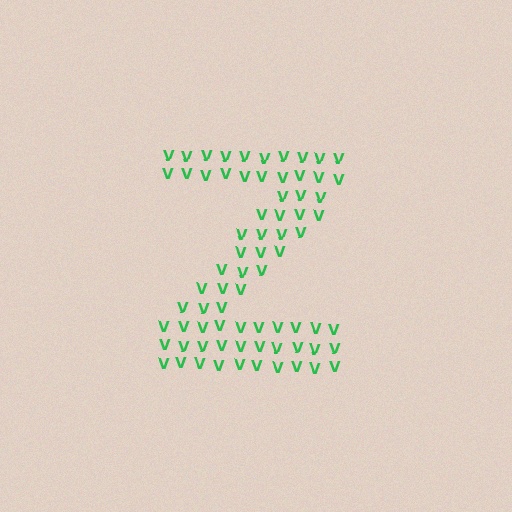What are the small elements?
The small elements are letter V's.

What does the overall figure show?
The overall figure shows the letter Z.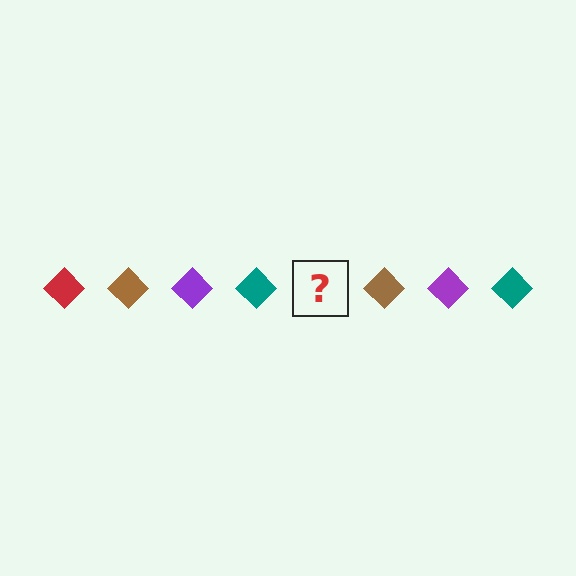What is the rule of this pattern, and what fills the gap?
The rule is that the pattern cycles through red, brown, purple, teal diamonds. The gap should be filled with a red diamond.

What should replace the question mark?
The question mark should be replaced with a red diamond.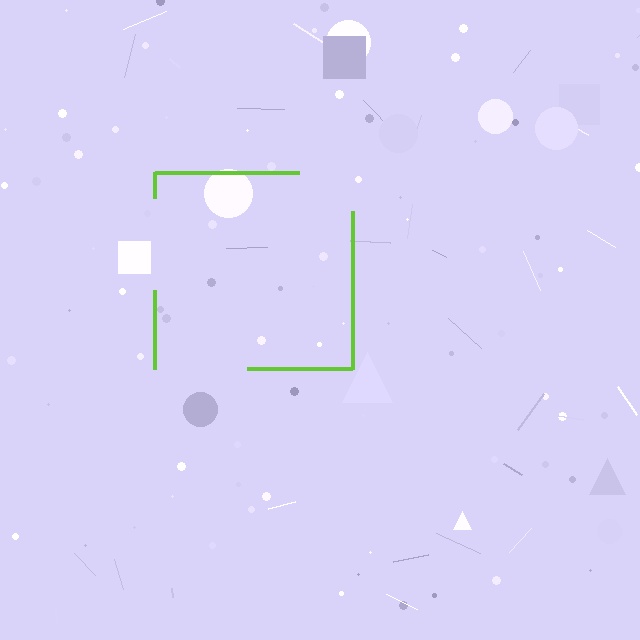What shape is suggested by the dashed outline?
The dashed outline suggests a square.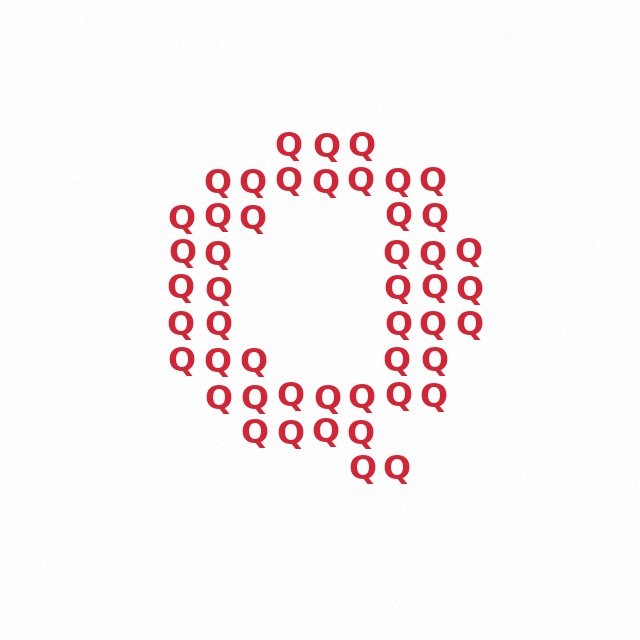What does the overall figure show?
The overall figure shows the letter Q.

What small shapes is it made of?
It is made of small letter Q's.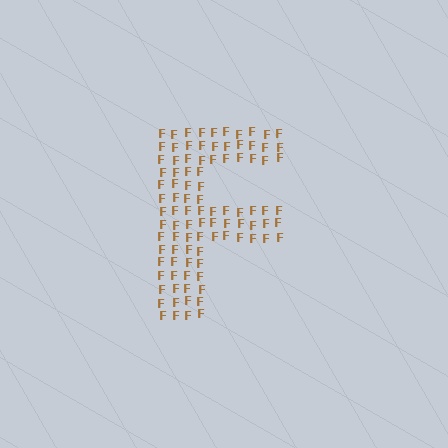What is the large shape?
The large shape is the letter F.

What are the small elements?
The small elements are letter F's.